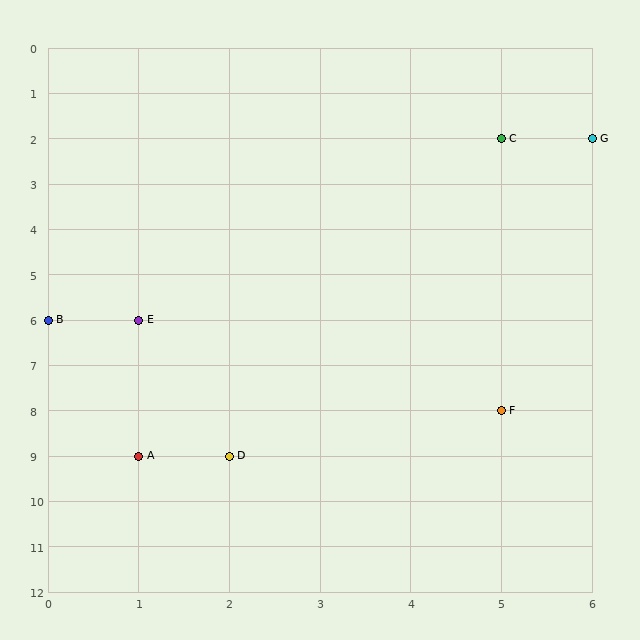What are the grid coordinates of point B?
Point B is at grid coordinates (0, 6).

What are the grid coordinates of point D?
Point D is at grid coordinates (2, 9).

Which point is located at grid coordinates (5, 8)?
Point F is at (5, 8).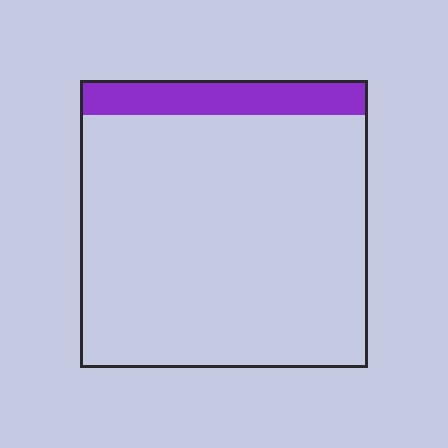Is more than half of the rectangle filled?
No.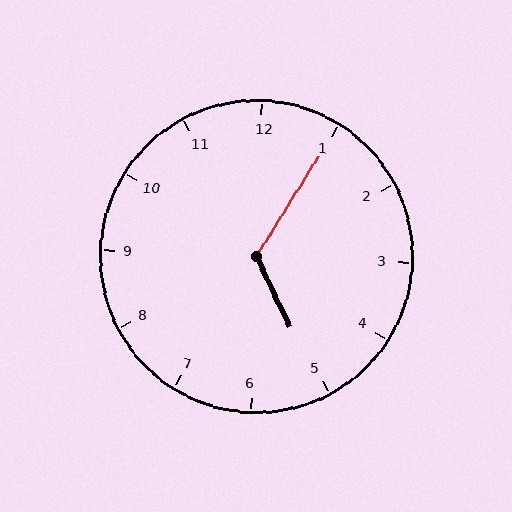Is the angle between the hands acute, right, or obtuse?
It is obtuse.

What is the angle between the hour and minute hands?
Approximately 122 degrees.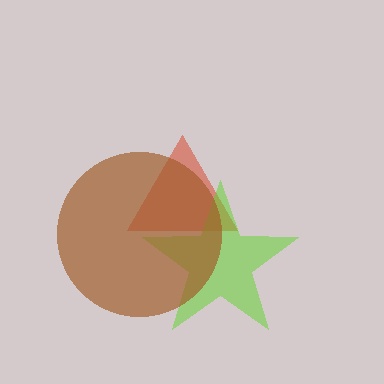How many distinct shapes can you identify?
There are 3 distinct shapes: a red triangle, a lime star, a brown circle.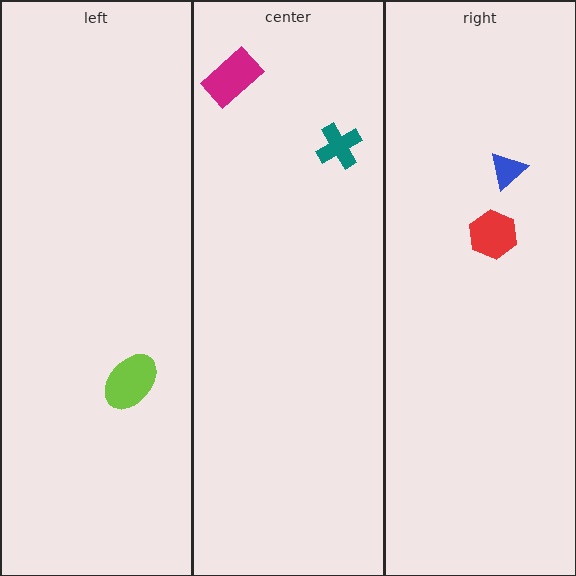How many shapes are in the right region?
2.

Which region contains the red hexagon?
The right region.